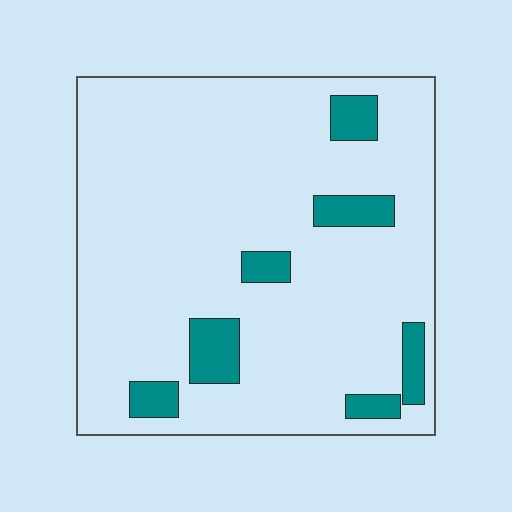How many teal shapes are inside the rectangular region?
7.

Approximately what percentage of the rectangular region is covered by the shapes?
Approximately 10%.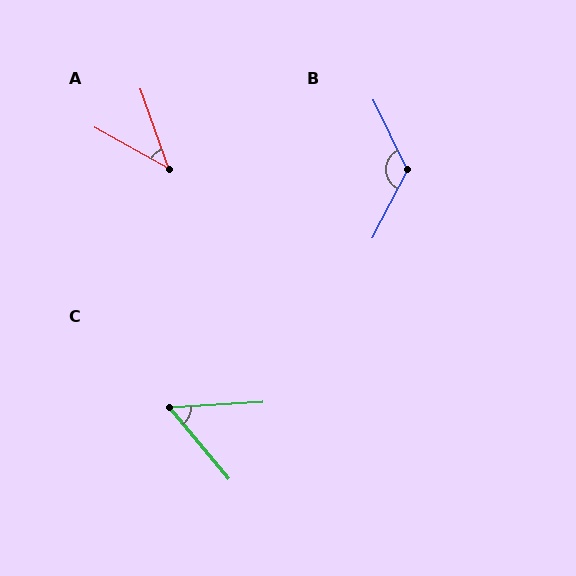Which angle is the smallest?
A, at approximately 41 degrees.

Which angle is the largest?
B, at approximately 127 degrees.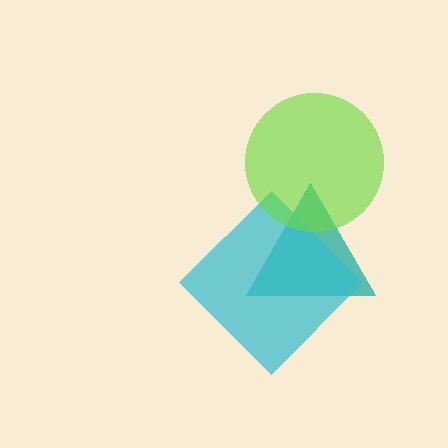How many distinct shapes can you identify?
There are 3 distinct shapes: a teal triangle, a cyan diamond, a lime circle.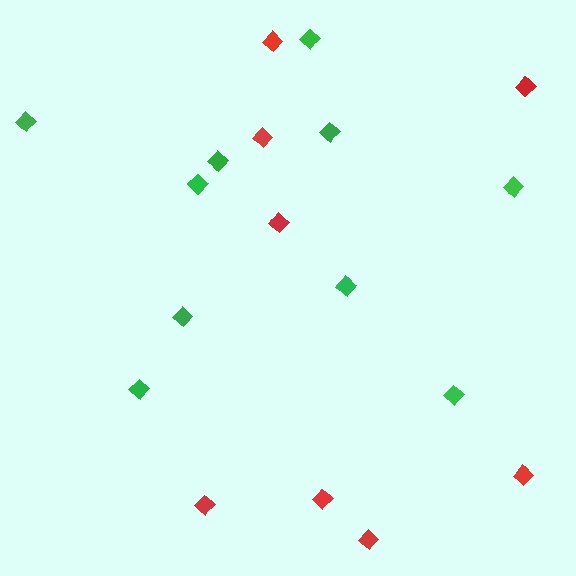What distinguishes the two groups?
There are 2 groups: one group of red diamonds (8) and one group of green diamonds (10).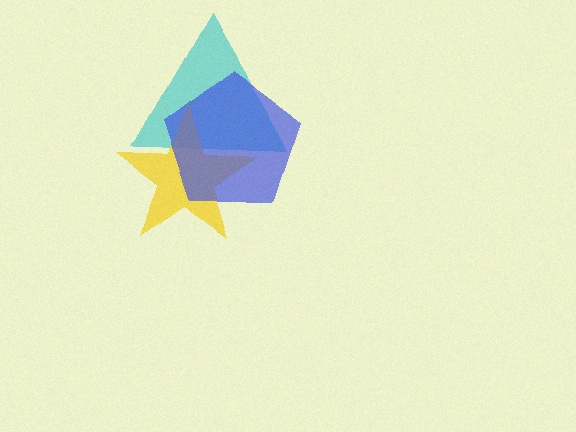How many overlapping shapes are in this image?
There are 3 overlapping shapes in the image.